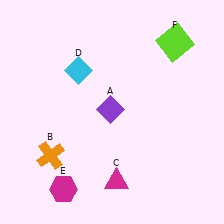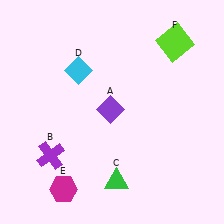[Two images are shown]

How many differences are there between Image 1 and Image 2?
There are 2 differences between the two images.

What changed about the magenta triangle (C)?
In Image 1, C is magenta. In Image 2, it changed to green.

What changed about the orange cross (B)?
In Image 1, B is orange. In Image 2, it changed to purple.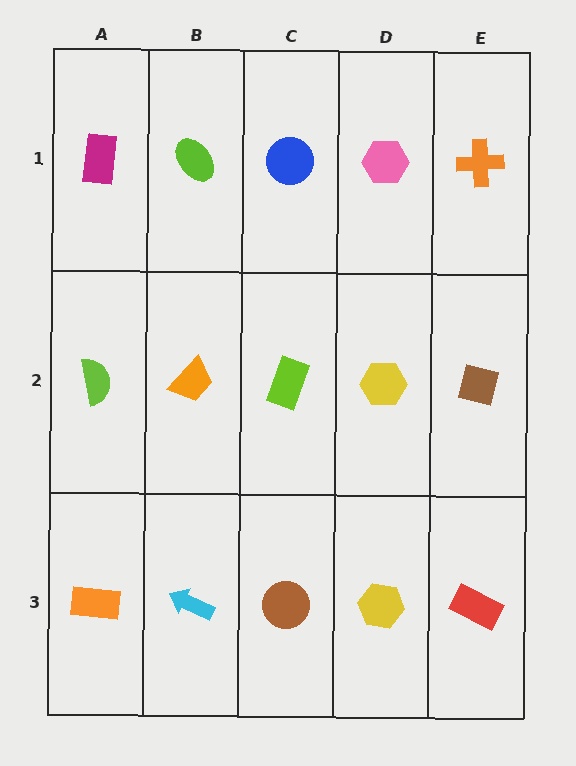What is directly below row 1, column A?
A lime semicircle.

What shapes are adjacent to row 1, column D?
A yellow hexagon (row 2, column D), a blue circle (row 1, column C), an orange cross (row 1, column E).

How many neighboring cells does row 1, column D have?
3.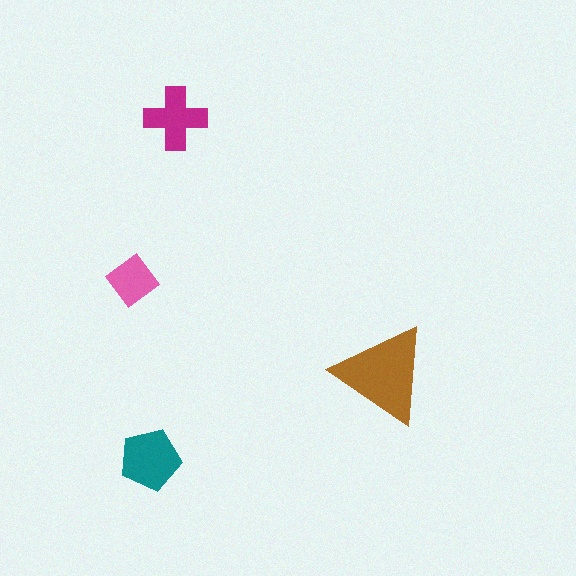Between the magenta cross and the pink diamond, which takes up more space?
The magenta cross.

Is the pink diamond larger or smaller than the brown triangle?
Smaller.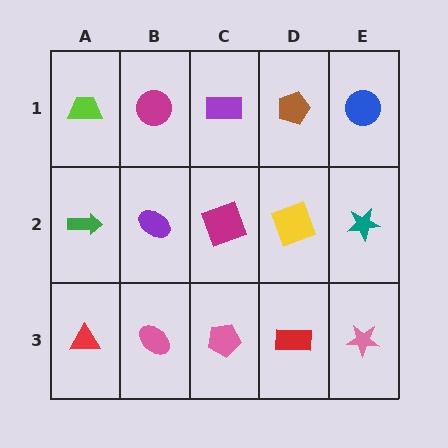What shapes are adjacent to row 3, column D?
A yellow square (row 2, column D), a pink pentagon (row 3, column C), a pink star (row 3, column E).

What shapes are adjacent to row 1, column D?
A yellow square (row 2, column D), a purple rectangle (row 1, column C), a blue circle (row 1, column E).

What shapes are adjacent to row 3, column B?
A purple ellipse (row 2, column B), a red triangle (row 3, column A), a pink pentagon (row 3, column C).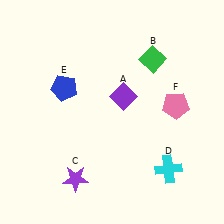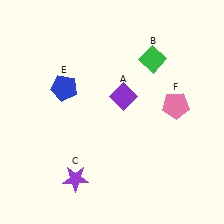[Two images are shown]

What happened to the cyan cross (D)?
The cyan cross (D) was removed in Image 2. It was in the bottom-right area of Image 1.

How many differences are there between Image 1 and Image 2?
There is 1 difference between the two images.